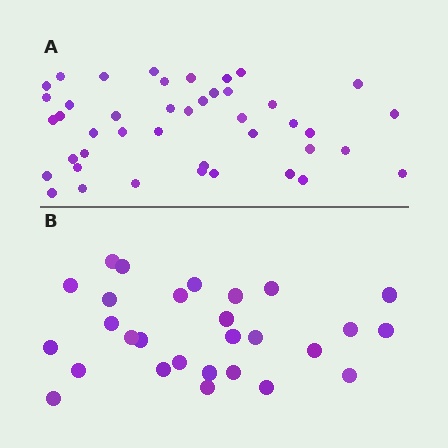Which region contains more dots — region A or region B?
Region A (the top region) has more dots.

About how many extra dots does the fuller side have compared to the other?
Region A has approximately 15 more dots than region B.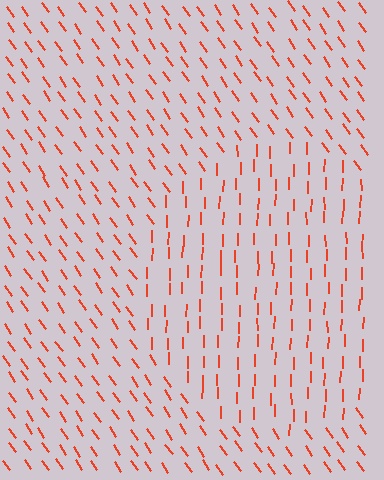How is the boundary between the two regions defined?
The boundary is defined purely by a change in line orientation (approximately 36 degrees difference). All lines are the same color and thickness.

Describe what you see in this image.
The image is filled with small red line segments. A circle region in the image has lines oriented differently from the surrounding lines, creating a visible texture boundary.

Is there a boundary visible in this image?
Yes, there is a texture boundary formed by a change in line orientation.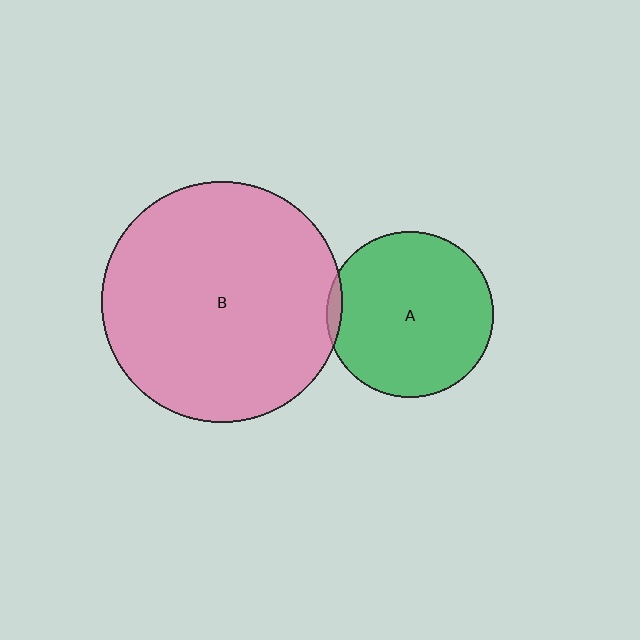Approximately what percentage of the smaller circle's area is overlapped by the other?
Approximately 5%.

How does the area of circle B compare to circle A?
Approximately 2.1 times.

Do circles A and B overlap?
Yes.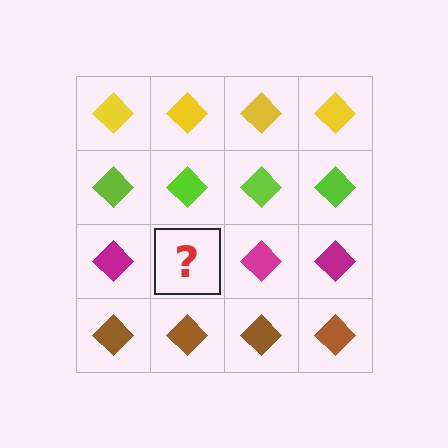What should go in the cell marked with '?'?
The missing cell should contain a magenta diamond.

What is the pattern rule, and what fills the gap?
The rule is that each row has a consistent color. The gap should be filled with a magenta diamond.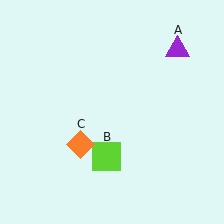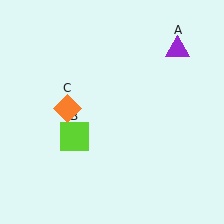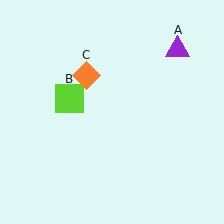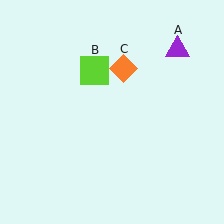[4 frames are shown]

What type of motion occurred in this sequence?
The lime square (object B), orange diamond (object C) rotated clockwise around the center of the scene.